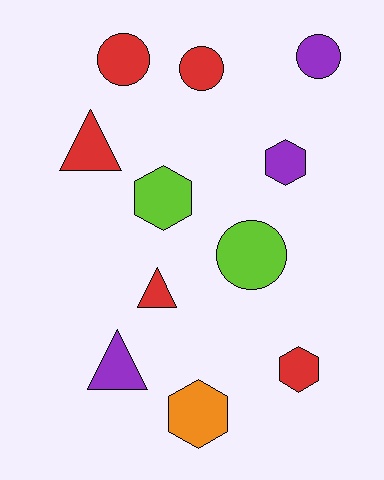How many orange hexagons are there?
There is 1 orange hexagon.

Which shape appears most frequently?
Circle, with 4 objects.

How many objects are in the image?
There are 11 objects.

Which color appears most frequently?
Red, with 5 objects.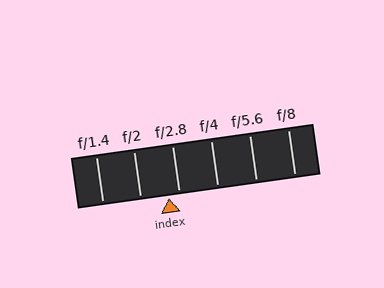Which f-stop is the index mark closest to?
The index mark is closest to f/2.8.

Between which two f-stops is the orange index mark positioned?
The index mark is between f/2 and f/2.8.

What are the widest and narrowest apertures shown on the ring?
The widest aperture shown is f/1.4 and the narrowest is f/8.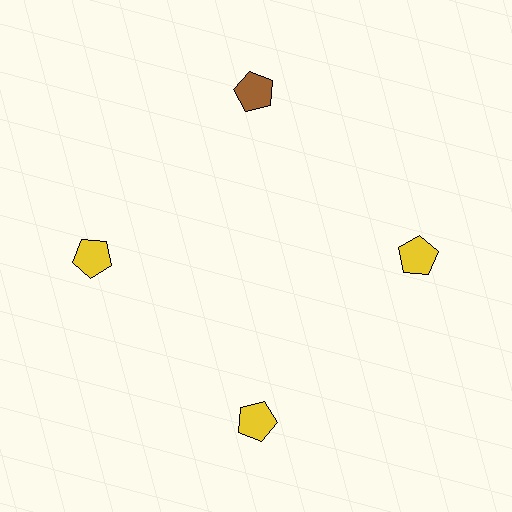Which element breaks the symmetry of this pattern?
The brown pentagon at roughly the 12 o'clock position breaks the symmetry. All other shapes are yellow pentagons.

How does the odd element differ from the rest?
It has a different color: brown instead of yellow.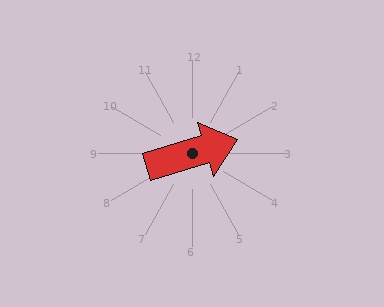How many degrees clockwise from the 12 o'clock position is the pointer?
Approximately 73 degrees.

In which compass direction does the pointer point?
East.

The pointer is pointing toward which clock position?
Roughly 2 o'clock.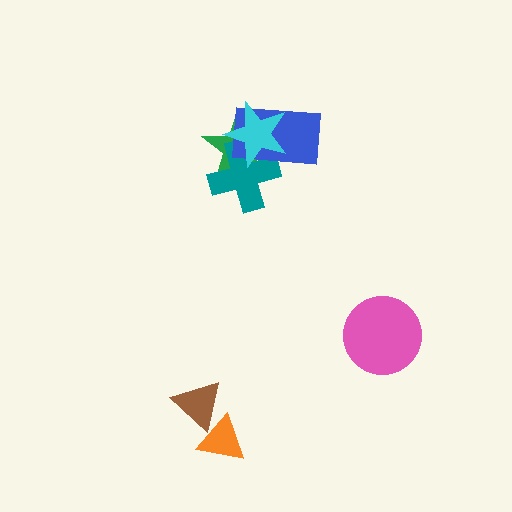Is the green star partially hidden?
Yes, it is partially covered by another shape.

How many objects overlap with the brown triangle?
1 object overlaps with the brown triangle.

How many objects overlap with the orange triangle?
1 object overlaps with the orange triangle.